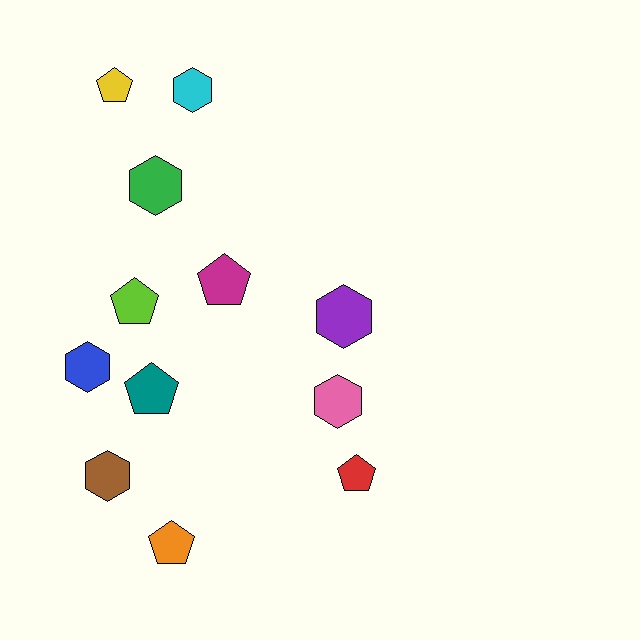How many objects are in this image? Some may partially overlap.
There are 12 objects.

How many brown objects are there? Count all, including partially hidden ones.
There is 1 brown object.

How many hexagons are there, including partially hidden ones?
There are 6 hexagons.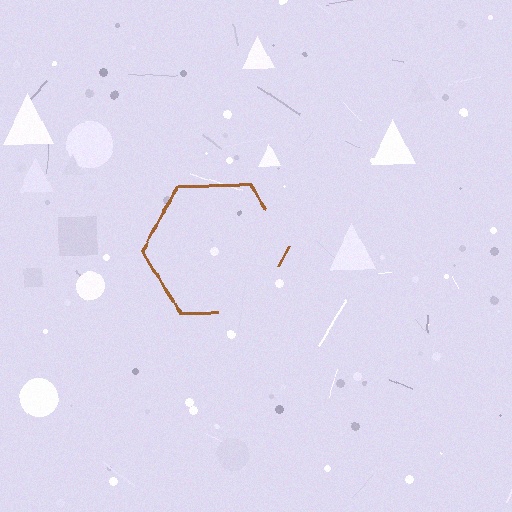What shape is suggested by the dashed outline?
The dashed outline suggests a hexagon.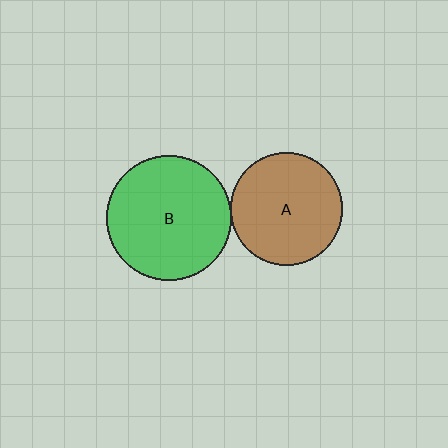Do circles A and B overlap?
Yes.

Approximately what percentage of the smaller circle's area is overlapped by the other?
Approximately 5%.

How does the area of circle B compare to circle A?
Approximately 1.2 times.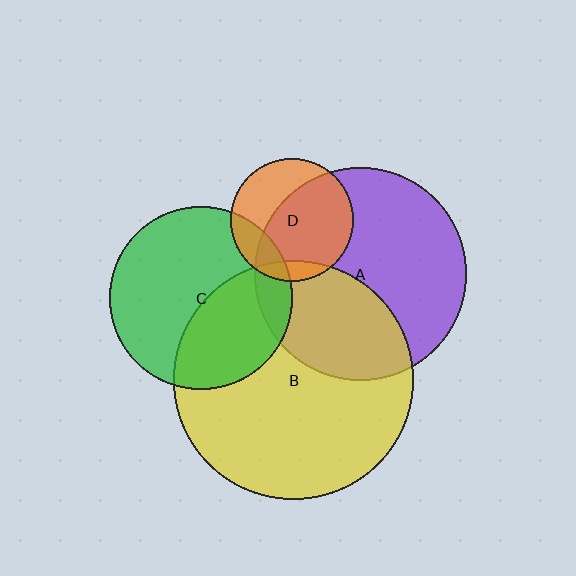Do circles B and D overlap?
Yes.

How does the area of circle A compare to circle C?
Approximately 1.3 times.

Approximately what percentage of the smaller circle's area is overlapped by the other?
Approximately 10%.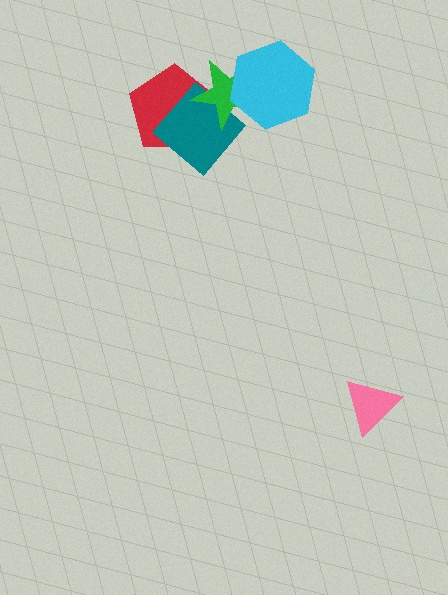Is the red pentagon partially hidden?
Yes, it is partially covered by another shape.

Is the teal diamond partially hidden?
Yes, it is partially covered by another shape.